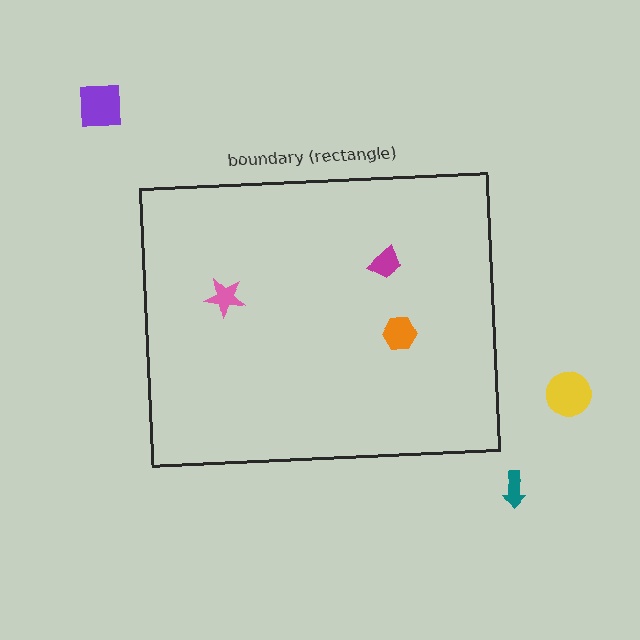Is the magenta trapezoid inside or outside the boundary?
Inside.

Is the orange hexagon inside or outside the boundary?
Inside.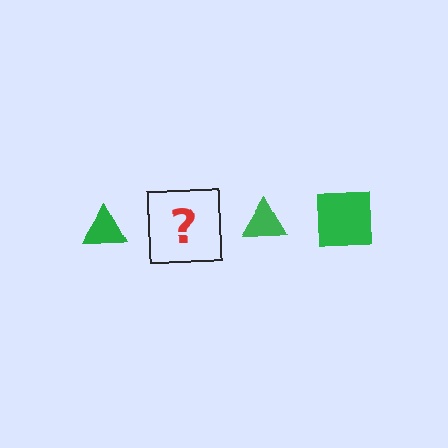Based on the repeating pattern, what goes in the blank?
The blank should be a green square.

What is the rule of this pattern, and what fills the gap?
The rule is that the pattern cycles through triangle, square shapes in green. The gap should be filled with a green square.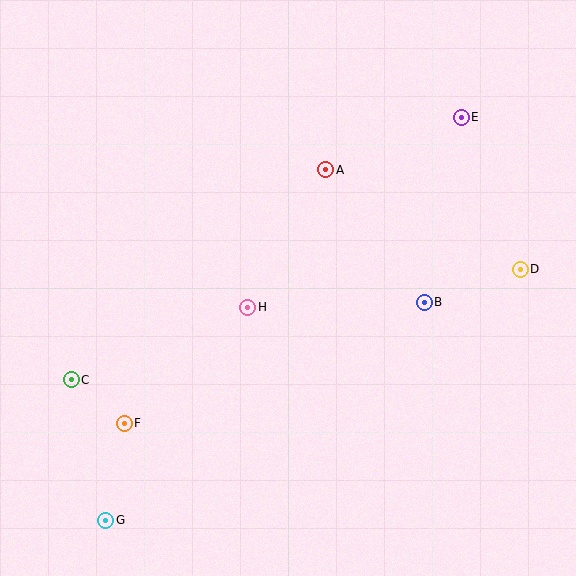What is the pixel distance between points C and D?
The distance between C and D is 462 pixels.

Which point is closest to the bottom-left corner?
Point G is closest to the bottom-left corner.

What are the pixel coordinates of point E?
Point E is at (461, 117).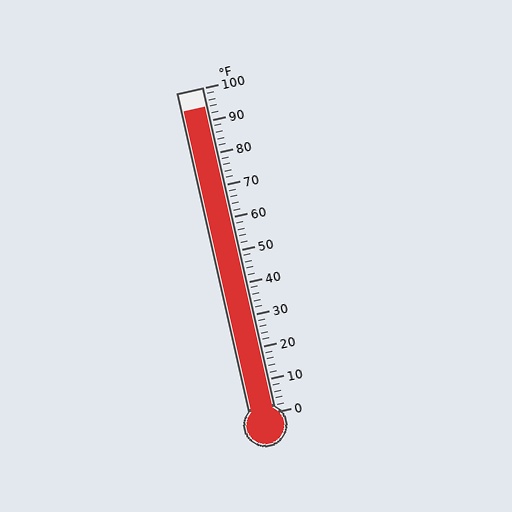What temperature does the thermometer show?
The thermometer shows approximately 94°F.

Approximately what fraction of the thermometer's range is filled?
The thermometer is filled to approximately 95% of its range.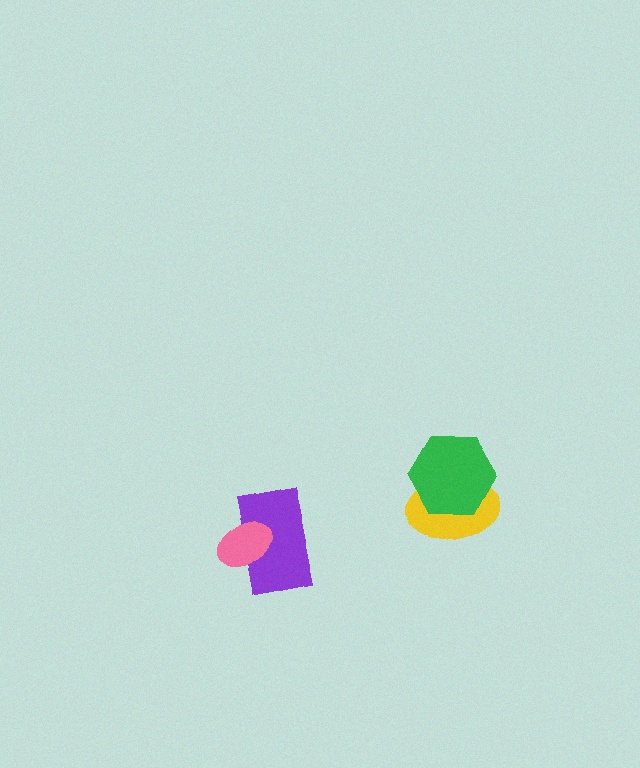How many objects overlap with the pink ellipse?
1 object overlaps with the pink ellipse.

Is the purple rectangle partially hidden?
Yes, it is partially covered by another shape.